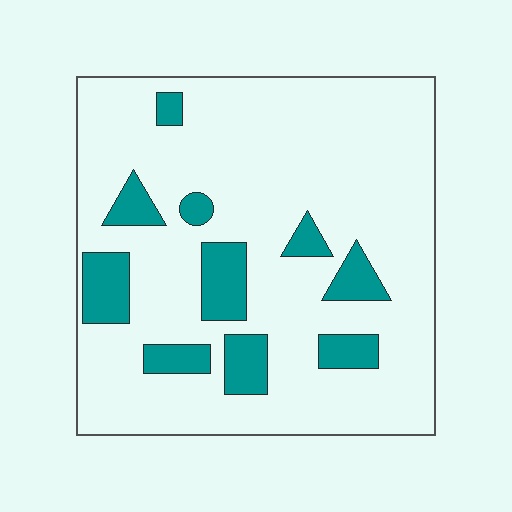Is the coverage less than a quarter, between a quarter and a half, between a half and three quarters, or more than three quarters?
Less than a quarter.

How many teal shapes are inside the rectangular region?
10.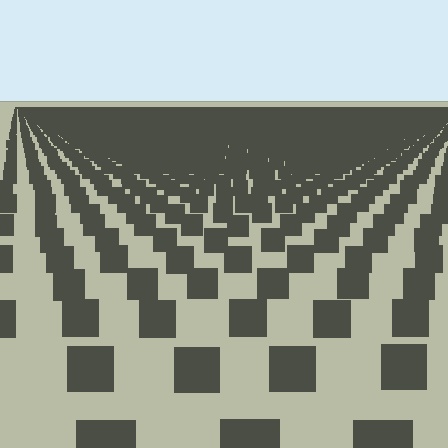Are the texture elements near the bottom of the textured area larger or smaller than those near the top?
Larger. Near the bottom, elements are closer to the viewer and appear at a bigger on-screen size.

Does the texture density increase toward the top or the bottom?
Density increases toward the top.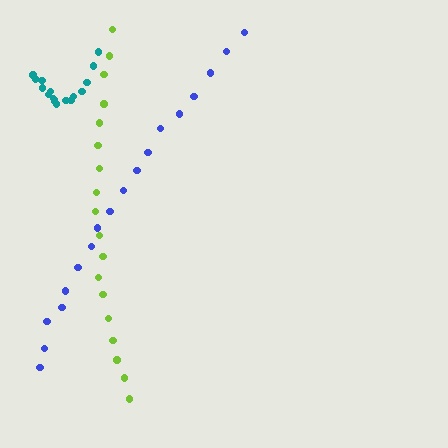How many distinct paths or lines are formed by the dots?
There are 3 distinct paths.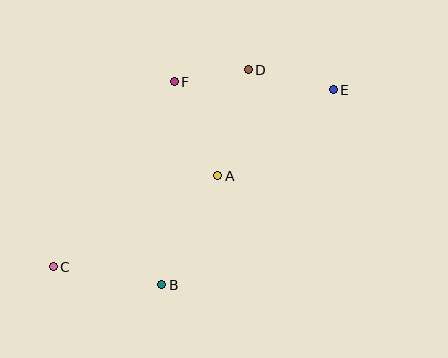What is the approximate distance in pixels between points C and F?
The distance between C and F is approximately 221 pixels.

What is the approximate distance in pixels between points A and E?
The distance between A and E is approximately 144 pixels.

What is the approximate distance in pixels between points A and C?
The distance between A and C is approximately 188 pixels.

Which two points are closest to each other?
Points D and F are closest to each other.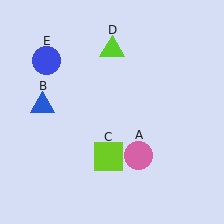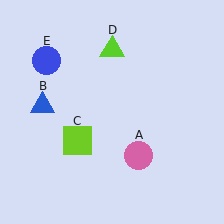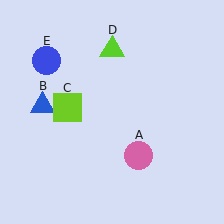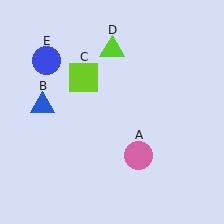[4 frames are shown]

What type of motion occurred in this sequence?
The lime square (object C) rotated clockwise around the center of the scene.